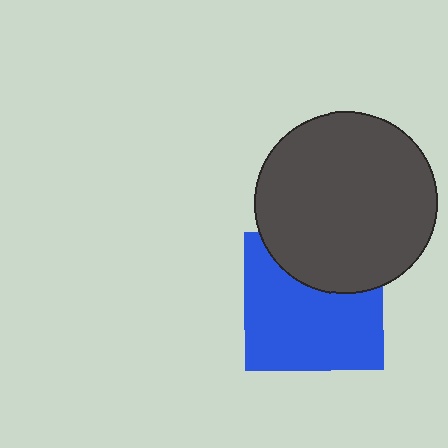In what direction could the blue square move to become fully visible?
The blue square could move down. That would shift it out from behind the dark gray circle entirely.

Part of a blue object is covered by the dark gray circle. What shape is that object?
It is a square.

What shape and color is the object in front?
The object in front is a dark gray circle.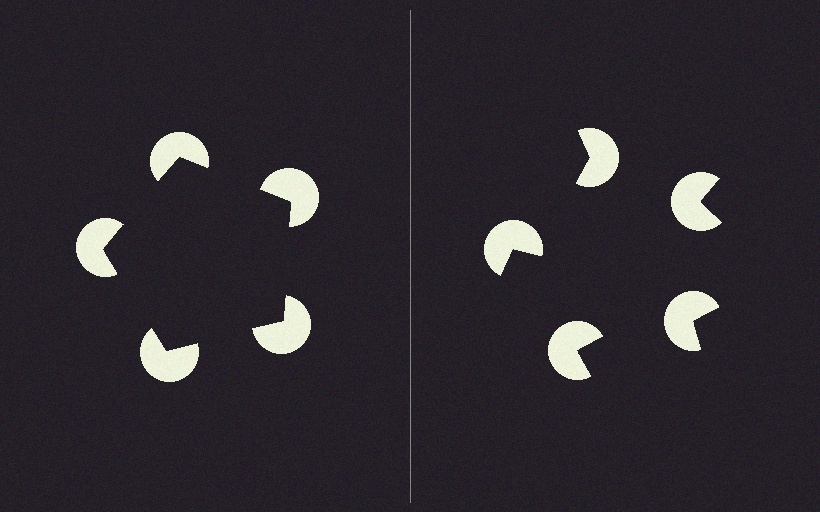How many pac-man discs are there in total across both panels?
10 — 5 on each side.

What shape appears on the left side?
An illusory pentagon.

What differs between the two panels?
The pac-man discs are positioned identically on both sides; only the wedge orientations differ. On the left they align to a pentagon; on the right they are misaligned.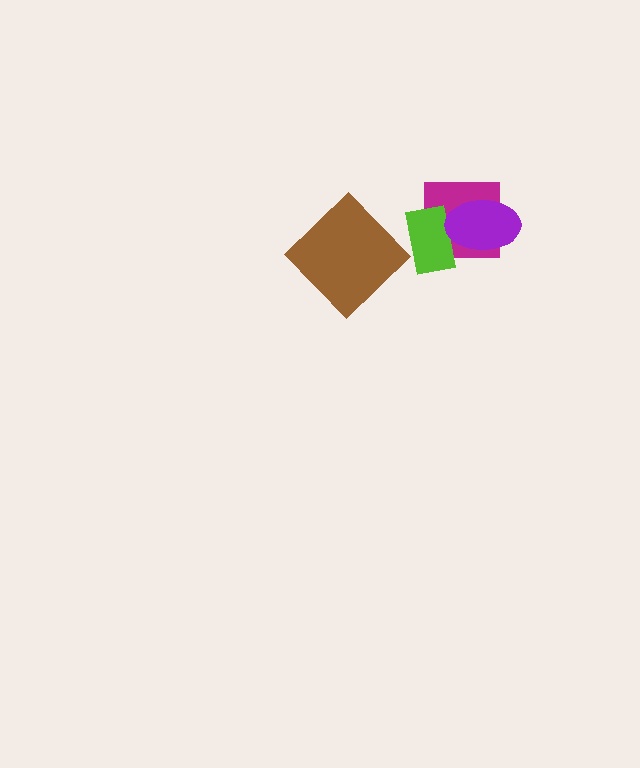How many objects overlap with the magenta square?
2 objects overlap with the magenta square.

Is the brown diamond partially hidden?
No, no other shape covers it.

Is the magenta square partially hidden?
Yes, it is partially covered by another shape.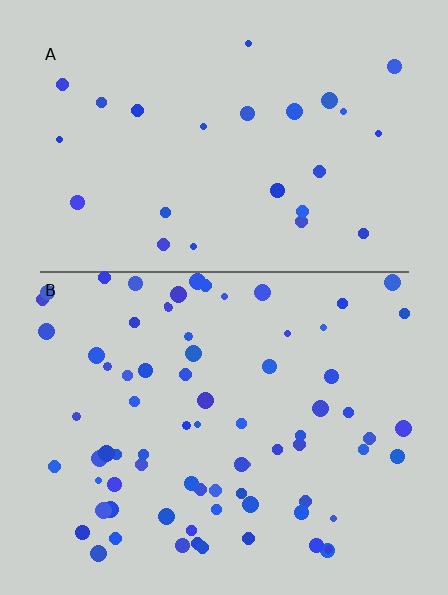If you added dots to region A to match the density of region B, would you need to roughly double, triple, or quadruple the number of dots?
Approximately triple.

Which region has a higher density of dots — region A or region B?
B (the bottom).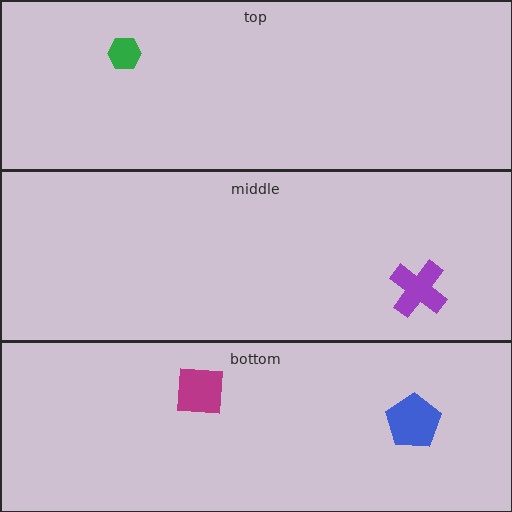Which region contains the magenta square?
The bottom region.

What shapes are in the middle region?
The purple cross.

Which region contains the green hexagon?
The top region.